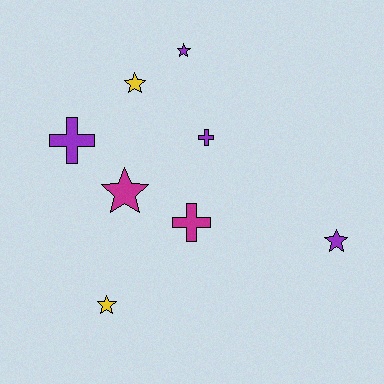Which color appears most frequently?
Purple, with 4 objects.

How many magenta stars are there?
There is 1 magenta star.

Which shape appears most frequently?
Star, with 5 objects.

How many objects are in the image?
There are 8 objects.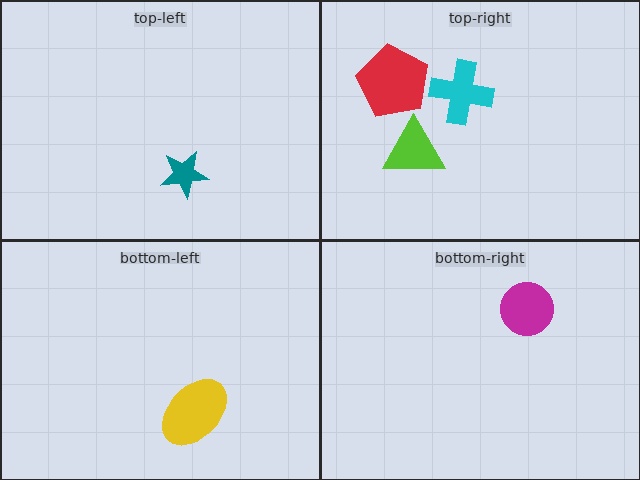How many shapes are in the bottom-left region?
1.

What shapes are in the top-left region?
The teal star.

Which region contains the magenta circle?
The bottom-right region.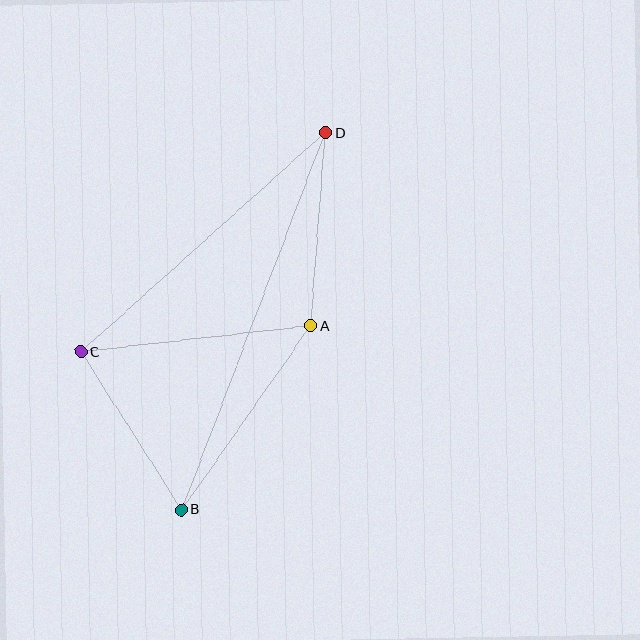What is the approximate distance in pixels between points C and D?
The distance between C and D is approximately 328 pixels.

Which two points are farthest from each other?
Points B and D are farthest from each other.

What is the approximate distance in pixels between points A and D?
The distance between A and D is approximately 194 pixels.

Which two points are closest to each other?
Points B and C are closest to each other.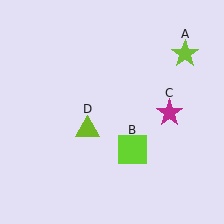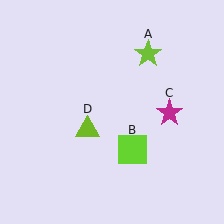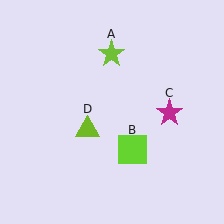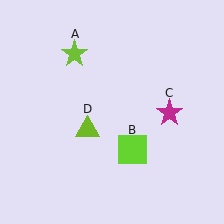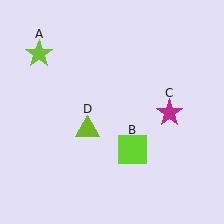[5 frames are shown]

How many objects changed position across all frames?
1 object changed position: lime star (object A).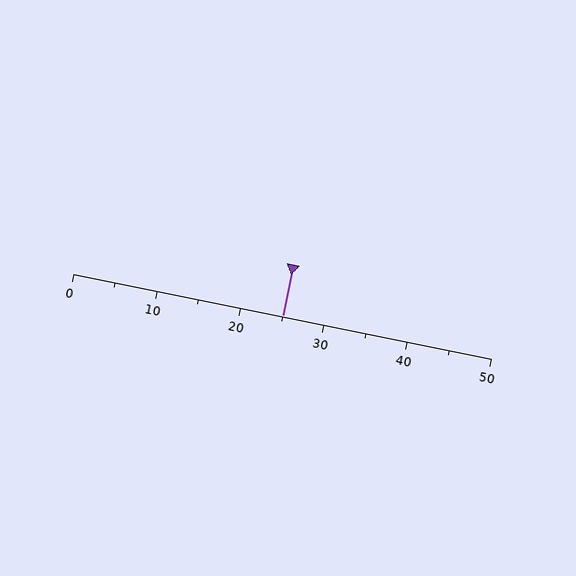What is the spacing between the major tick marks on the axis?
The major ticks are spaced 10 apart.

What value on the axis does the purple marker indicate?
The marker indicates approximately 25.